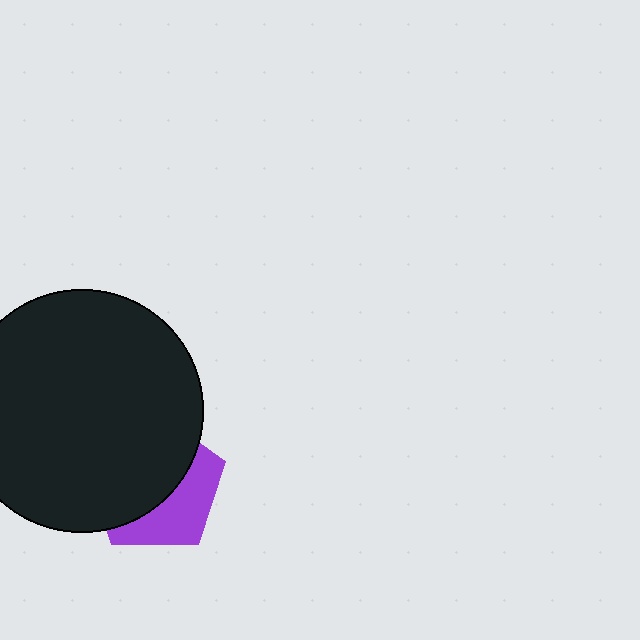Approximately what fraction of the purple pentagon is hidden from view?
Roughly 61% of the purple pentagon is hidden behind the black circle.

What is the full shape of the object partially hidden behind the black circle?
The partially hidden object is a purple pentagon.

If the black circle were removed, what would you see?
You would see the complete purple pentagon.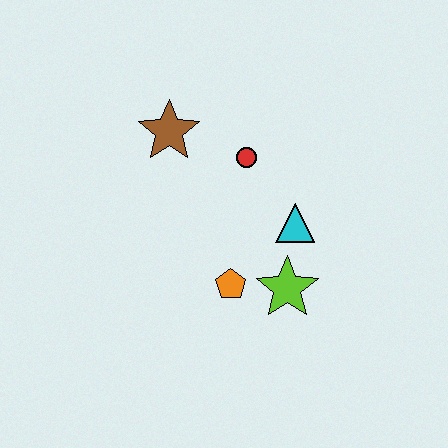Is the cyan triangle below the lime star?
No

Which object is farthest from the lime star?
The brown star is farthest from the lime star.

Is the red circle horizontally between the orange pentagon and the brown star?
No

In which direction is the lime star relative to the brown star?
The lime star is below the brown star.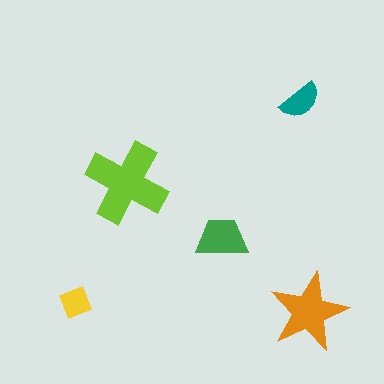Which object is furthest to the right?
The orange star is rightmost.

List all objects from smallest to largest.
The yellow diamond, the teal semicircle, the green trapezoid, the orange star, the lime cross.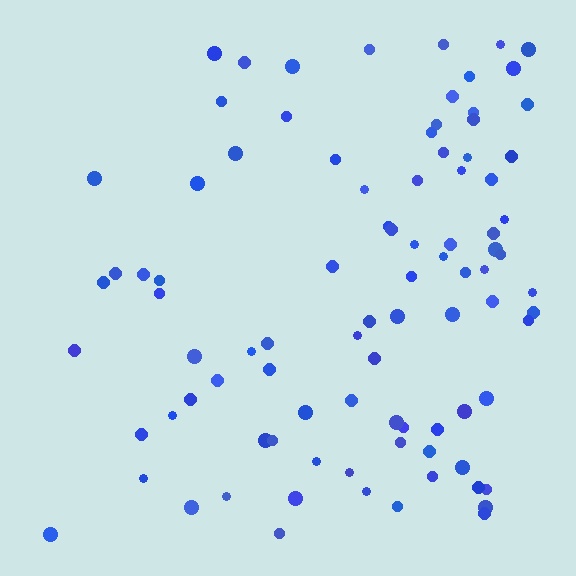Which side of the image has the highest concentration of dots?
The right.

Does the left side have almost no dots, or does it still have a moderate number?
Still a moderate number, just noticeably fewer than the right.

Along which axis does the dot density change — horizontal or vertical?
Horizontal.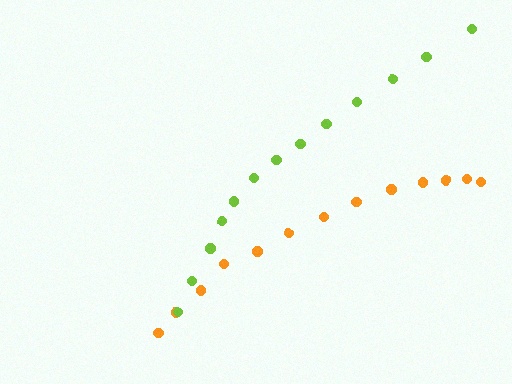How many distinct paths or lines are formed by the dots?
There are 2 distinct paths.